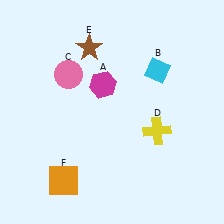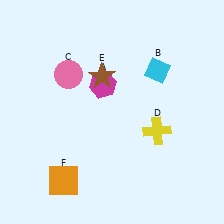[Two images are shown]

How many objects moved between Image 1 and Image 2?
1 object moved between the two images.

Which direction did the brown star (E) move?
The brown star (E) moved down.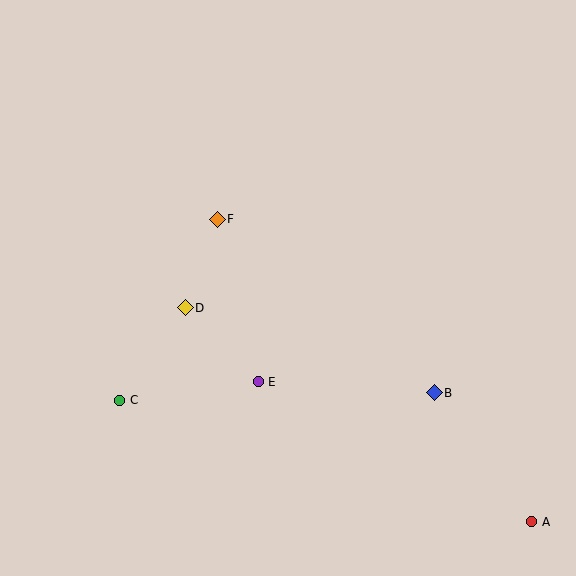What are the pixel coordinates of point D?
Point D is at (185, 308).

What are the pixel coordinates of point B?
Point B is at (434, 393).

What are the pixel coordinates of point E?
Point E is at (258, 382).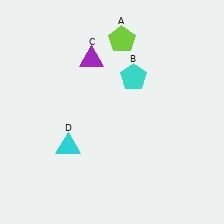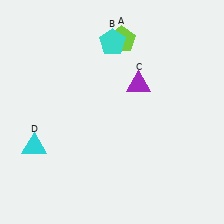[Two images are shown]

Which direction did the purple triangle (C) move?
The purple triangle (C) moved right.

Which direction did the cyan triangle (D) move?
The cyan triangle (D) moved left.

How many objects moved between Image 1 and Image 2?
3 objects moved between the two images.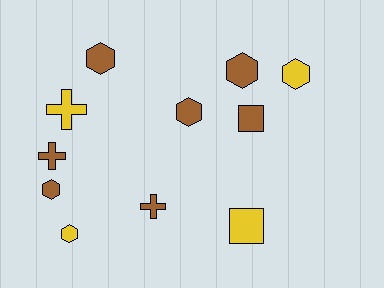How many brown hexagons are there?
There are 4 brown hexagons.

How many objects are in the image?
There are 11 objects.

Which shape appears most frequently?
Hexagon, with 6 objects.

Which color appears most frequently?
Brown, with 7 objects.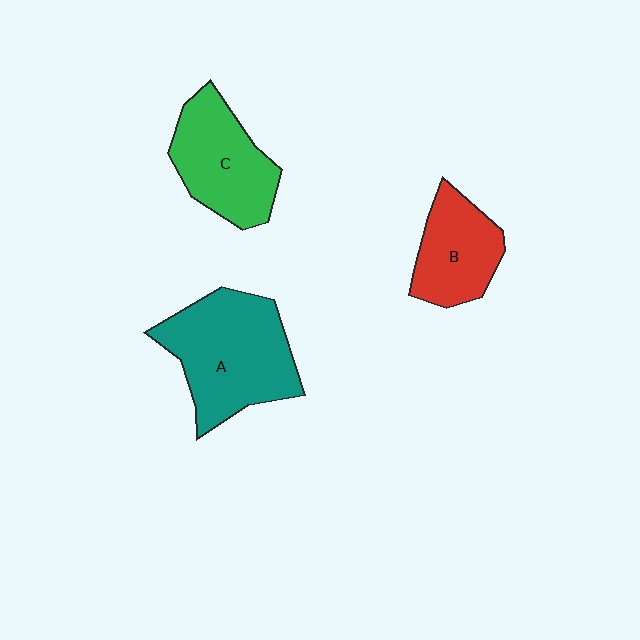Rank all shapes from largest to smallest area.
From largest to smallest: A (teal), C (green), B (red).